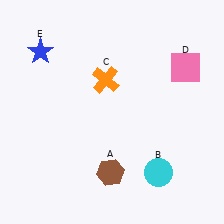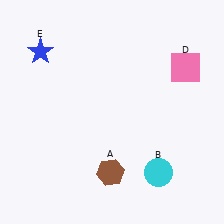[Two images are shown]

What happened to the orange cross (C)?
The orange cross (C) was removed in Image 2. It was in the top-left area of Image 1.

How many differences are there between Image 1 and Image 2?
There is 1 difference between the two images.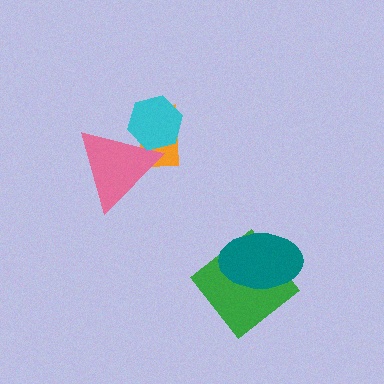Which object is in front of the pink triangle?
The cyan hexagon is in front of the pink triangle.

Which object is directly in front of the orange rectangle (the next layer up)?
The pink triangle is directly in front of the orange rectangle.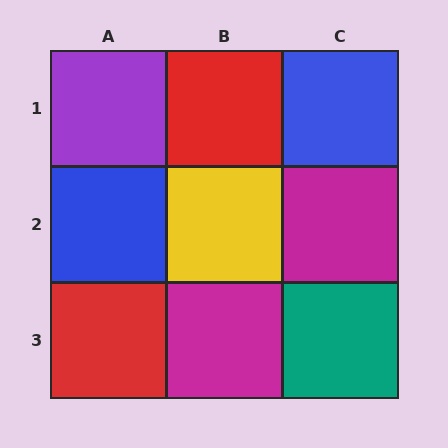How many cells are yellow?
1 cell is yellow.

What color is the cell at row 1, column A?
Purple.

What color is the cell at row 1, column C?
Blue.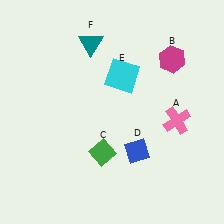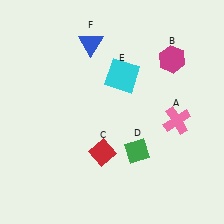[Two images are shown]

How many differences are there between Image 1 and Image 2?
There are 3 differences between the two images.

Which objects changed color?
C changed from green to red. D changed from blue to green. F changed from teal to blue.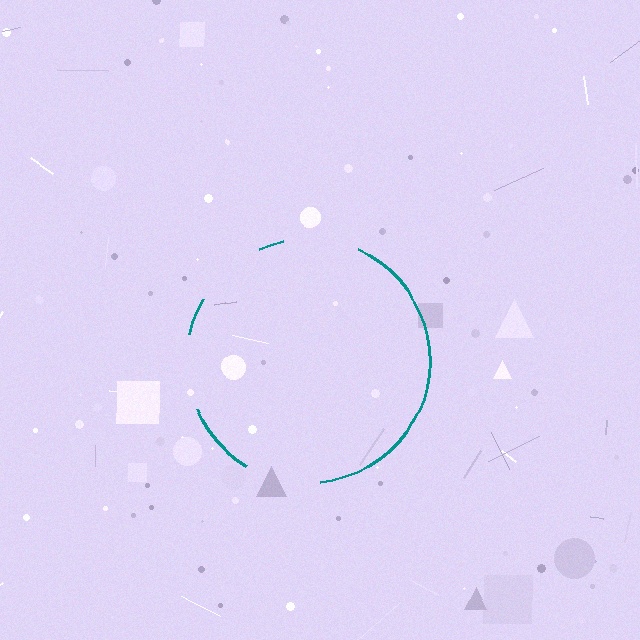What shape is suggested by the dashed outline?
The dashed outline suggests a circle.